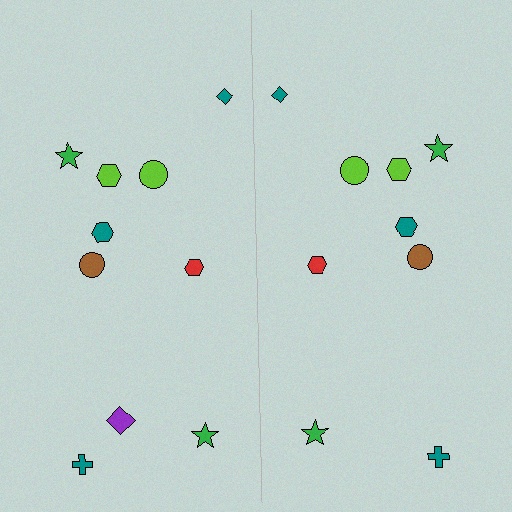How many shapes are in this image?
There are 19 shapes in this image.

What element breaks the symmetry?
A purple diamond is missing from the right side.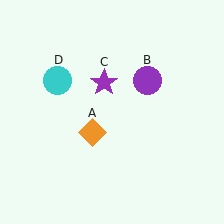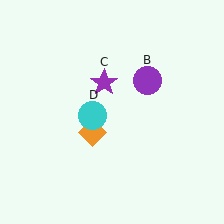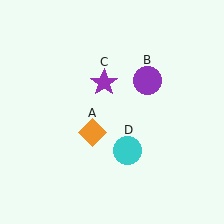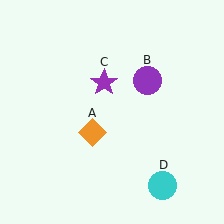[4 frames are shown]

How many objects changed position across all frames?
1 object changed position: cyan circle (object D).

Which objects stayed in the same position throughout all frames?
Orange diamond (object A) and purple circle (object B) and purple star (object C) remained stationary.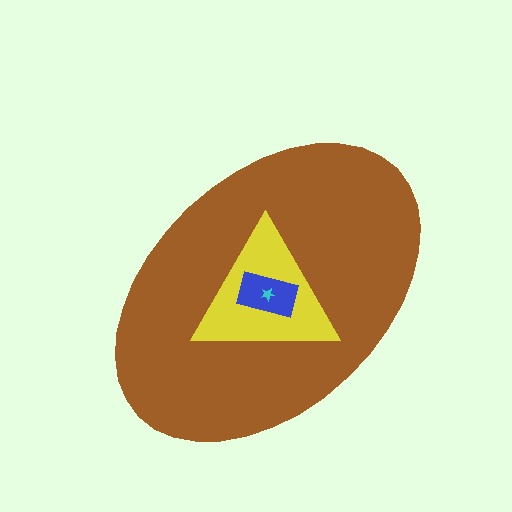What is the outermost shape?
The brown ellipse.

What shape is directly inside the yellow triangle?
The blue rectangle.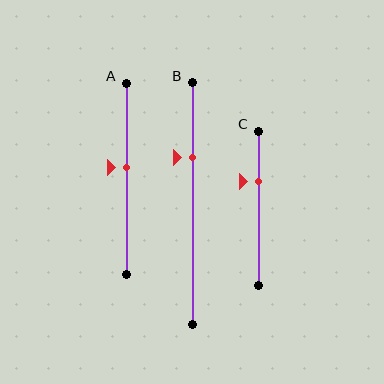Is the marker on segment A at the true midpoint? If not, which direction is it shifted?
No, the marker on segment A is shifted upward by about 6% of the segment length.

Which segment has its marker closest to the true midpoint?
Segment A has its marker closest to the true midpoint.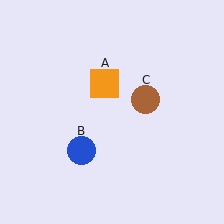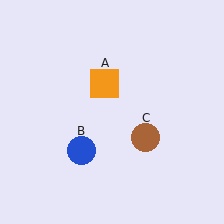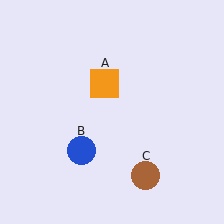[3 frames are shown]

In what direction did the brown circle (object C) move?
The brown circle (object C) moved down.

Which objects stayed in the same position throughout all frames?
Orange square (object A) and blue circle (object B) remained stationary.